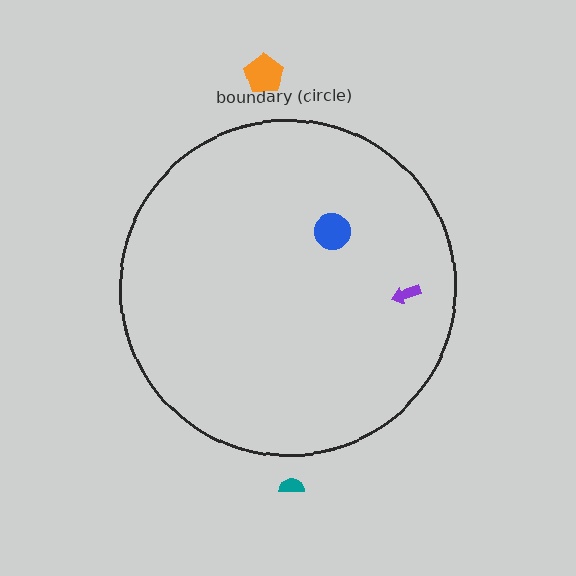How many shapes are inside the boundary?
2 inside, 2 outside.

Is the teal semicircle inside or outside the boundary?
Outside.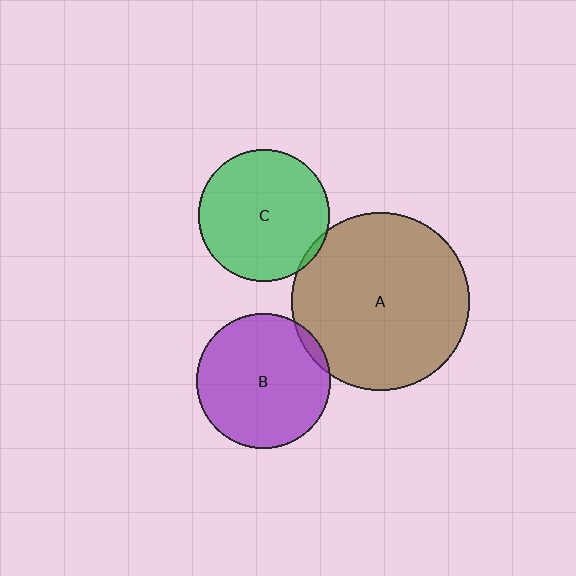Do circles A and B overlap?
Yes.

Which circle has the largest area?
Circle A (brown).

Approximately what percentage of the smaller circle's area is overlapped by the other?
Approximately 5%.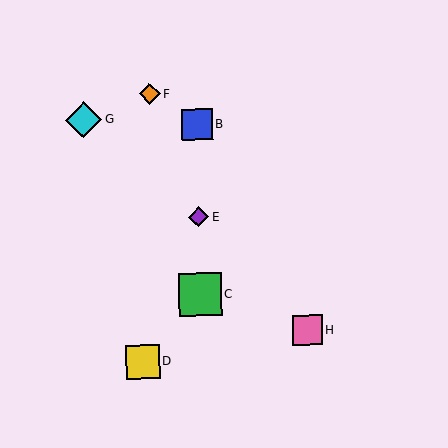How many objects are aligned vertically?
4 objects (A, B, C, E) are aligned vertically.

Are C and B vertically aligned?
Yes, both are at x≈200.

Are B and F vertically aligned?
No, B is at x≈197 and F is at x≈149.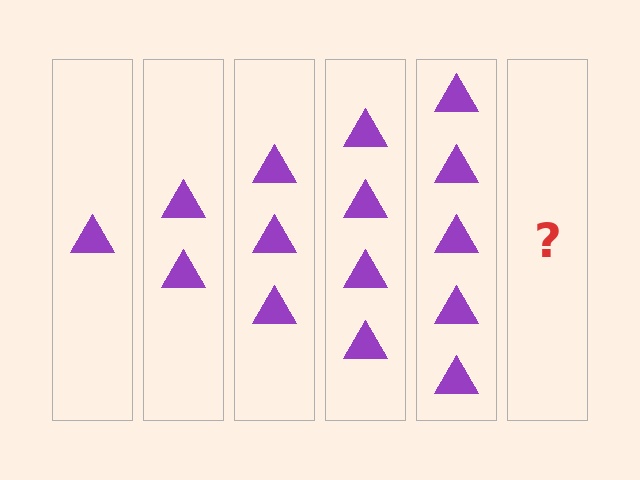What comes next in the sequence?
The next element should be 6 triangles.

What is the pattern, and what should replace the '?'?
The pattern is that each step adds one more triangle. The '?' should be 6 triangles.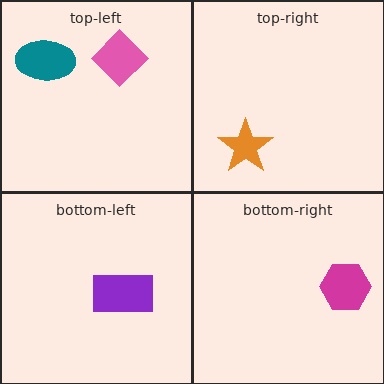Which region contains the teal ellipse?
The top-left region.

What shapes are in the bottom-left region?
The purple rectangle.